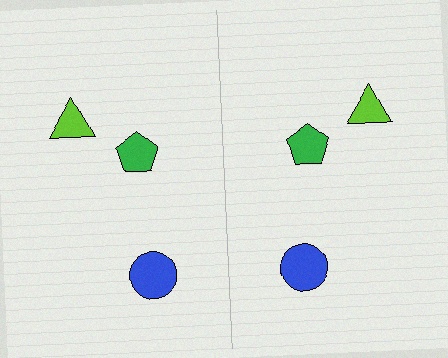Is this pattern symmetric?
Yes, this pattern has bilateral (reflection) symmetry.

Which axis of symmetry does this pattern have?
The pattern has a vertical axis of symmetry running through the center of the image.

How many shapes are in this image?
There are 6 shapes in this image.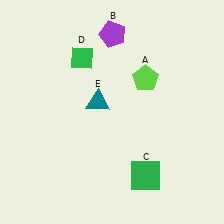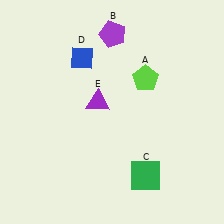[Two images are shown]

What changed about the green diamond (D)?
In Image 1, D is green. In Image 2, it changed to blue.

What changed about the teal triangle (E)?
In Image 1, E is teal. In Image 2, it changed to purple.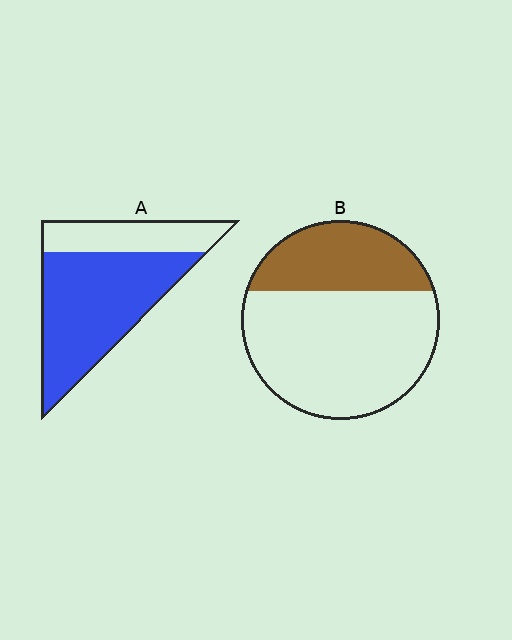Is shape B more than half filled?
No.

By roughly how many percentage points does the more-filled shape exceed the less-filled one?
By roughly 40 percentage points (A over B).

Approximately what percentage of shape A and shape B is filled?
A is approximately 70% and B is approximately 30%.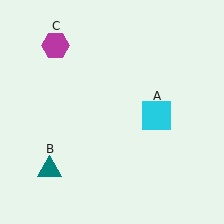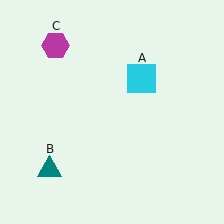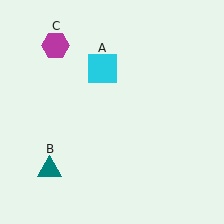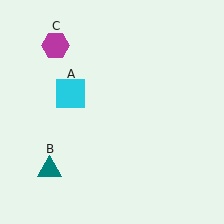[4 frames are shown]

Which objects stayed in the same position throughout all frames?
Teal triangle (object B) and magenta hexagon (object C) remained stationary.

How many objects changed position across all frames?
1 object changed position: cyan square (object A).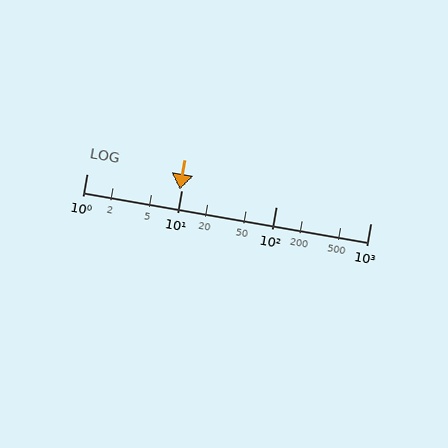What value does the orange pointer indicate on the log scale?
The pointer indicates approximately 9.6.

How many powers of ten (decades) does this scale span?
The scale spans 3 decades, from 1 to 1000.